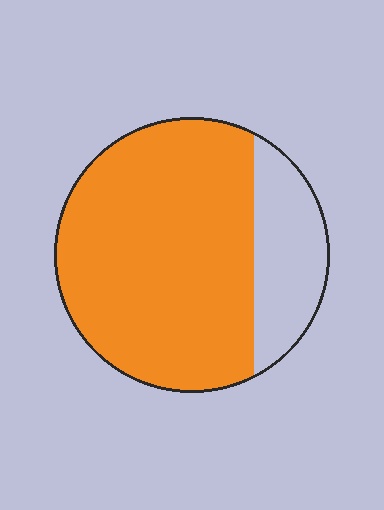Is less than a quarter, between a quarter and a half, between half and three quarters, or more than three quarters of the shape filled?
More than three quarters.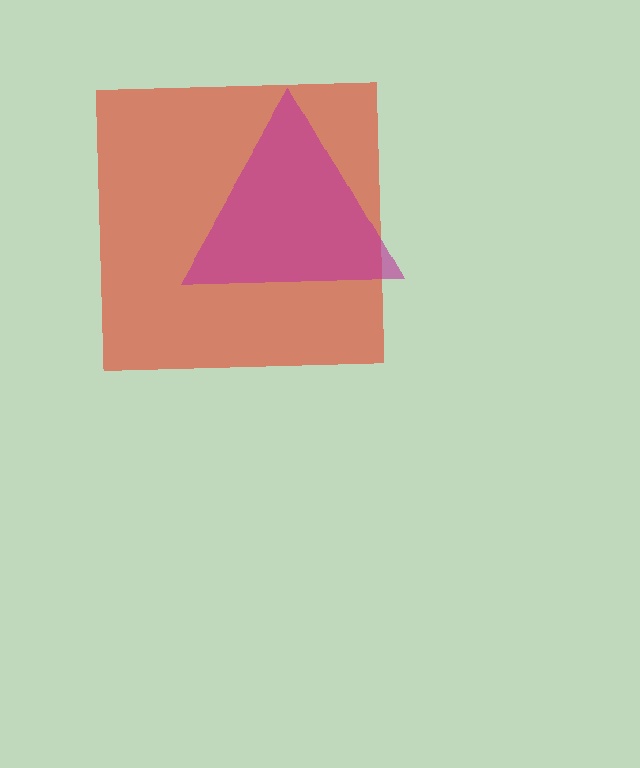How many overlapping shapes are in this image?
There are 2 overlapping shapes in the image.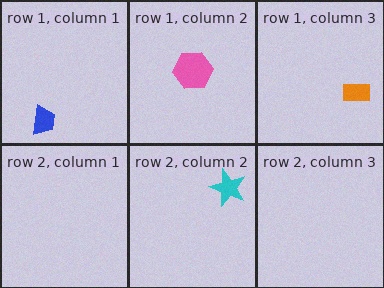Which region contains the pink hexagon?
The row 1, column 2 region.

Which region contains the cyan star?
The row 2, column 2 region.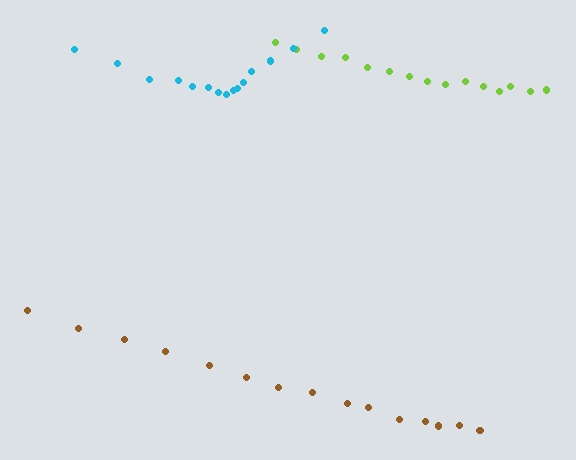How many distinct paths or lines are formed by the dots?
There are 3 distinct paths.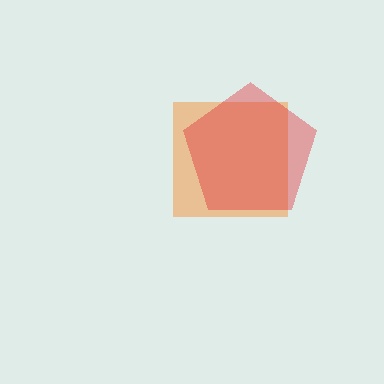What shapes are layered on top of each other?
The layered shapes are: an orange square, a red pentagon.